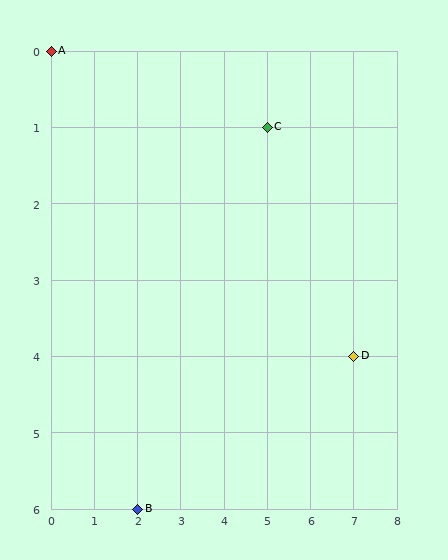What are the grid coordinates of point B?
Point B is at grid coordinates (2, 6).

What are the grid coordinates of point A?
Point A is at grid coordinates (0, 0).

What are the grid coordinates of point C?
Point C is at grid coordinates (5, 1).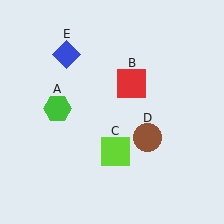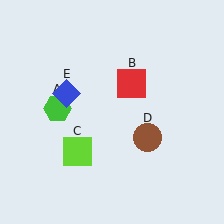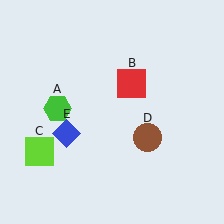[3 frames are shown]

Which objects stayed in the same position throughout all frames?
Green hexagon (object A) and red square (object B) and brown circle (object D) remained stationary.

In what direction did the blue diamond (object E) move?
The blue diamond (object E) moved down.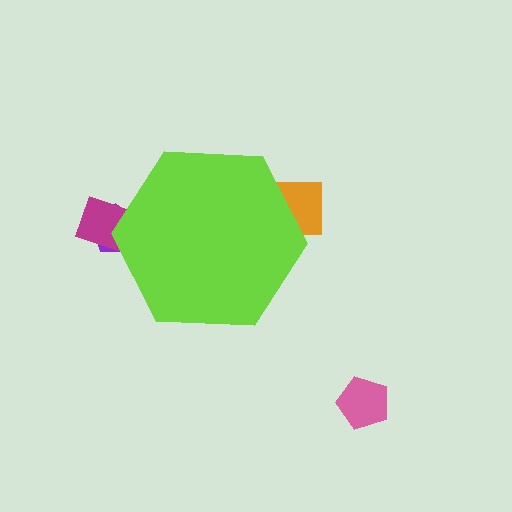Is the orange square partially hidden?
Yes, the orange square is partially hidden behind the lime hexagon.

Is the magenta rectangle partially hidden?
Yes, the magenta rectangle is partially hidden behind the lime hexagon.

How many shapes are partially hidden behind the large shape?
3 shapes are partially hidden.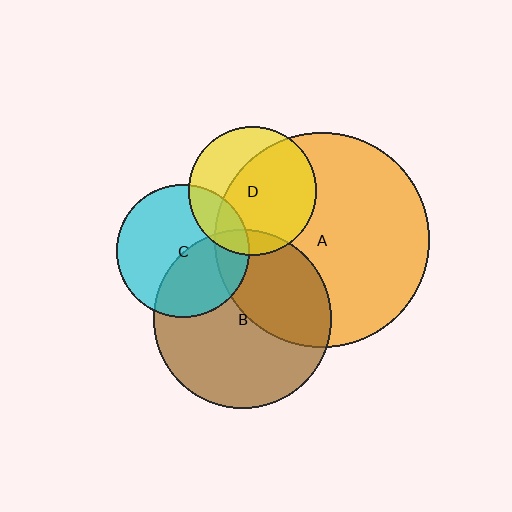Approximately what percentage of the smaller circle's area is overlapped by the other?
Approximately 15%.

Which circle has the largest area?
Circle A (orange).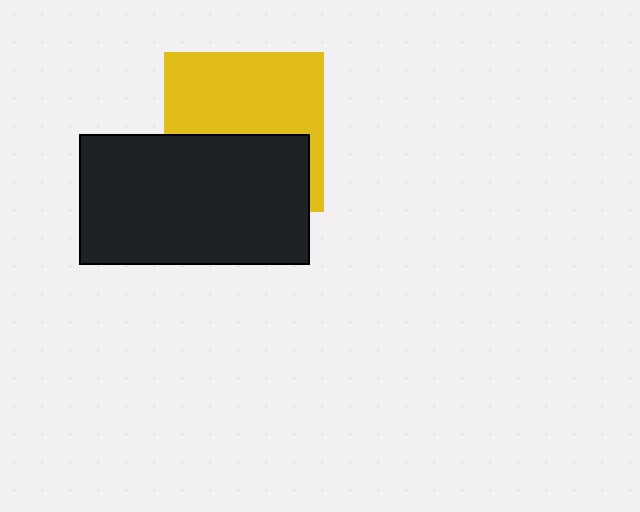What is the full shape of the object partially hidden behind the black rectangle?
The partially hidden object is a yellow square.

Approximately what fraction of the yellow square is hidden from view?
Roughly 44% of the yellow square is hidden behind the black rectangle.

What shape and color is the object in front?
The object in front is a black rectangle.